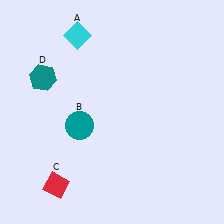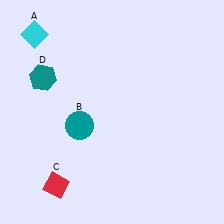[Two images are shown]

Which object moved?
The cyan diamond (A) moved left.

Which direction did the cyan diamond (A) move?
The cyan diamond (A) moved left.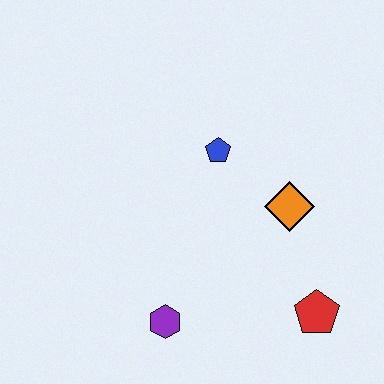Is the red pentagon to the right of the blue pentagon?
Yes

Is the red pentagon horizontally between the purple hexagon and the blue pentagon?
No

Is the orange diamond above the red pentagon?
Yes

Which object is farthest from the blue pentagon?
The red pentagon is farthest from the blue pentagon.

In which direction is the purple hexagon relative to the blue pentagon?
The purple hexagon is below the blue pentagon.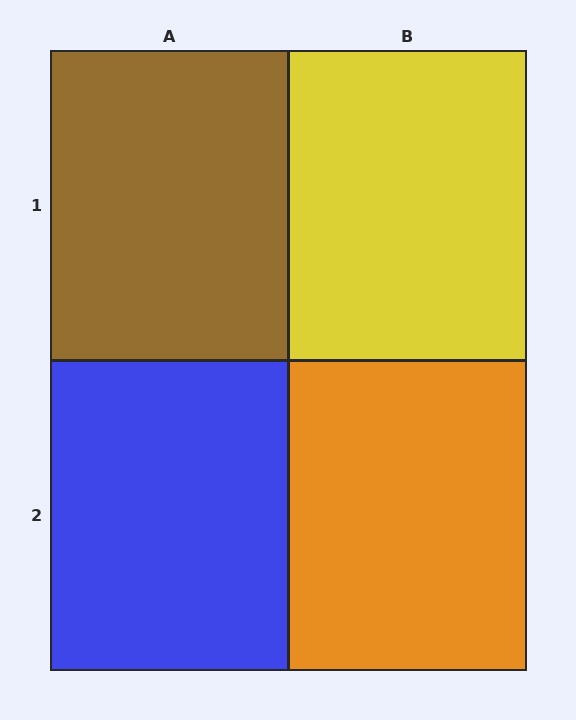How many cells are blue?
1 cell is blue.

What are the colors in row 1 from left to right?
Brown, yellow.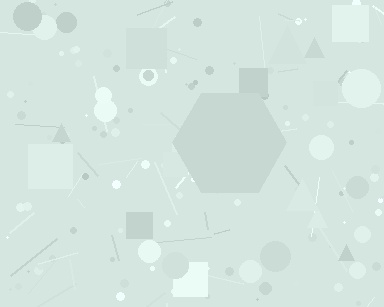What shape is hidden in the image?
A hexagon is hidden in the image.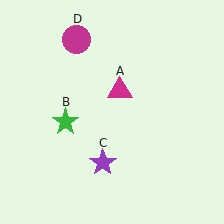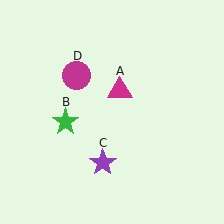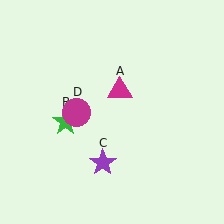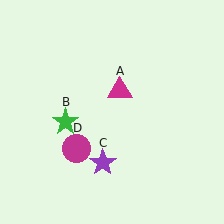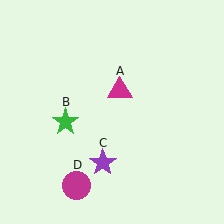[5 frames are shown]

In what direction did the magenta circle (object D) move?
The magenta circle (object D) moved down.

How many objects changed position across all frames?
1 object changed position: magenta circle (object D).